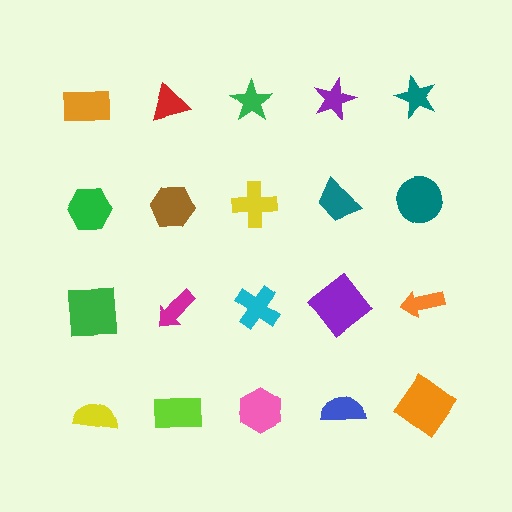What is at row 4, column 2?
A lime rectangle.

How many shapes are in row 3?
5 shapes.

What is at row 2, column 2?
A brown hexagon.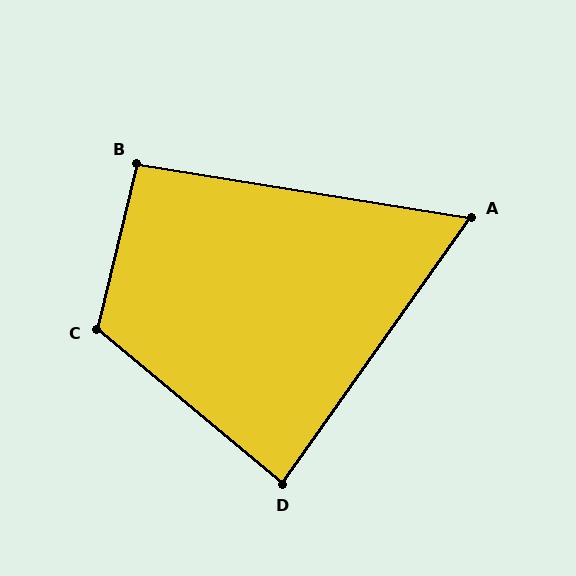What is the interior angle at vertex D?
Approximately 86 degrees (approximately right).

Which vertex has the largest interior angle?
C, at approximately 116 degrees.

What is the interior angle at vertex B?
Approximately 94 degrees (approximately right).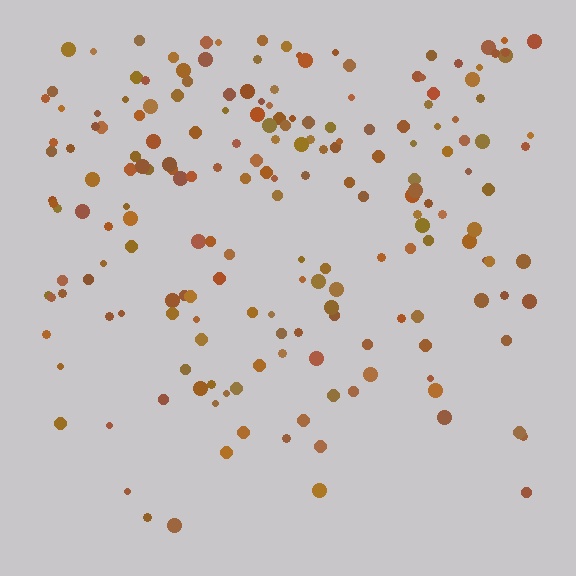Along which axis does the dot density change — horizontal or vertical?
Vertical.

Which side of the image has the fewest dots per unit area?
The bottom.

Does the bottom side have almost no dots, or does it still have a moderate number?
Still a moderate number, just noticeably fewer than the top.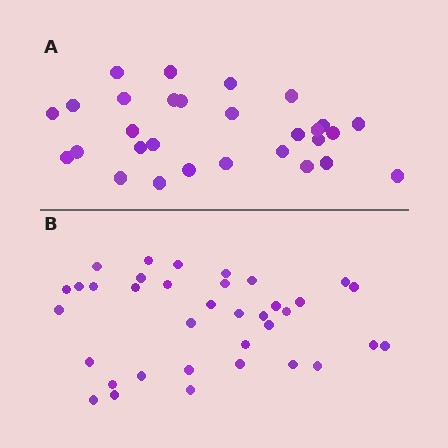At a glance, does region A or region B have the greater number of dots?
Region B (the bottom region) has more dots.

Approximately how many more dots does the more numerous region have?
Region B has roughly 8 or so more dots than region A.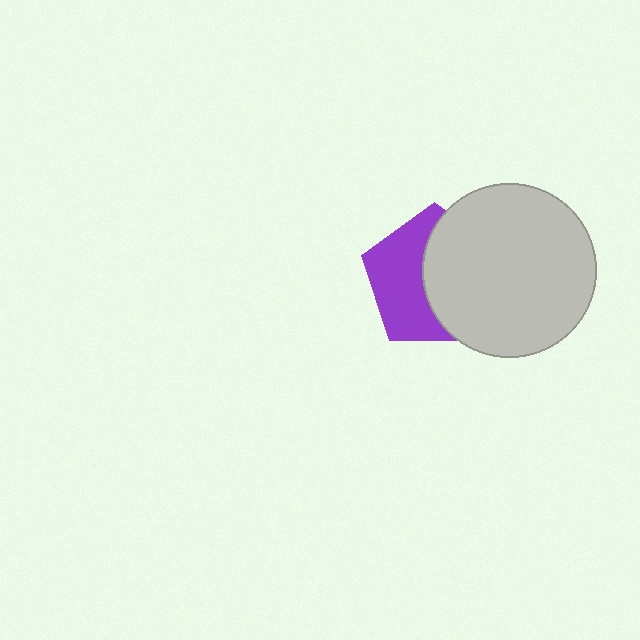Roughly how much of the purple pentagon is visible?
About half of it is visible (roughly 47%).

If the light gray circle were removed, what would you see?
You would see the complete purple pentagon.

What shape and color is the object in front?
The object in front is a light gray circle.